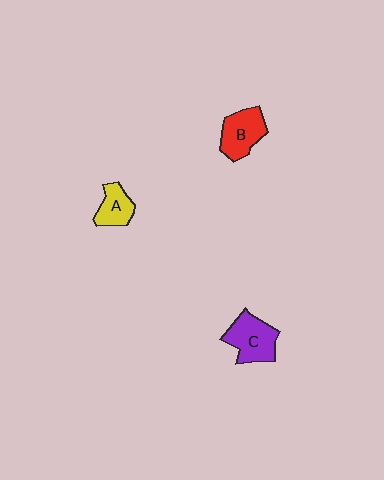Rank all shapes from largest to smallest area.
From largest to smallest: C (purple), B (red), A (yellow).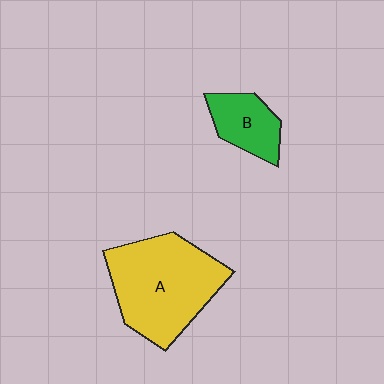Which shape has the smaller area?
Shape B (green).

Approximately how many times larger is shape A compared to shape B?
Approximately 2.5 times.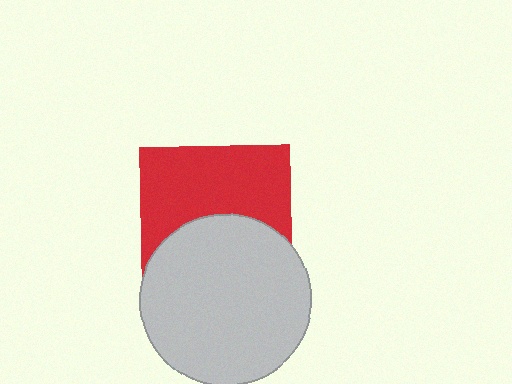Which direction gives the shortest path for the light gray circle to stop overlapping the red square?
Moving down gives the shortest separation.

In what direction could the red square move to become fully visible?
The red square could move up. That would shift it out from behind the light gray circle entirely.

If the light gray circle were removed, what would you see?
You would see the complete red square.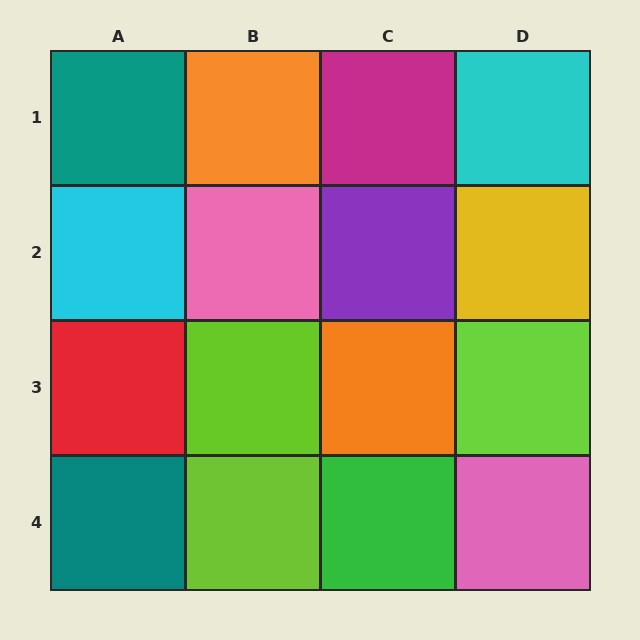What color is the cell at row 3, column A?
Red.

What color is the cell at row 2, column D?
Yellow.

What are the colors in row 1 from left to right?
Teal, orange, magenta, cyan.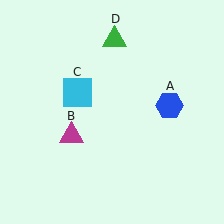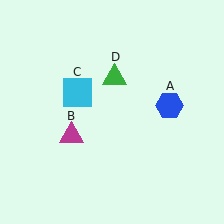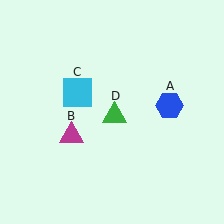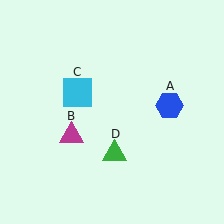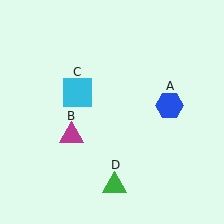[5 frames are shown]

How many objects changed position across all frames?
1 object changed position: green triangle (object D).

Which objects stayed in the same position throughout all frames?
Blue hexagon (object A) and magenta triangle (object B) and cyan square (object C) remained stationary.